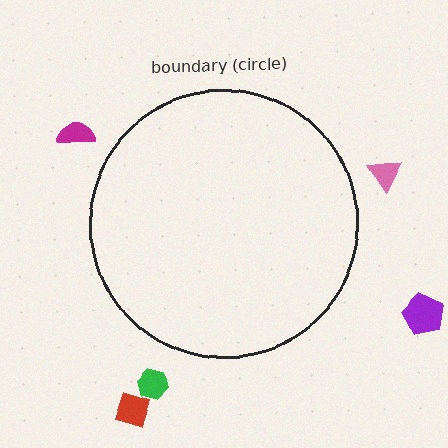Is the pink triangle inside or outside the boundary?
Outside.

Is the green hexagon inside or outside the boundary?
Outside.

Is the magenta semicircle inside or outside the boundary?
Outside.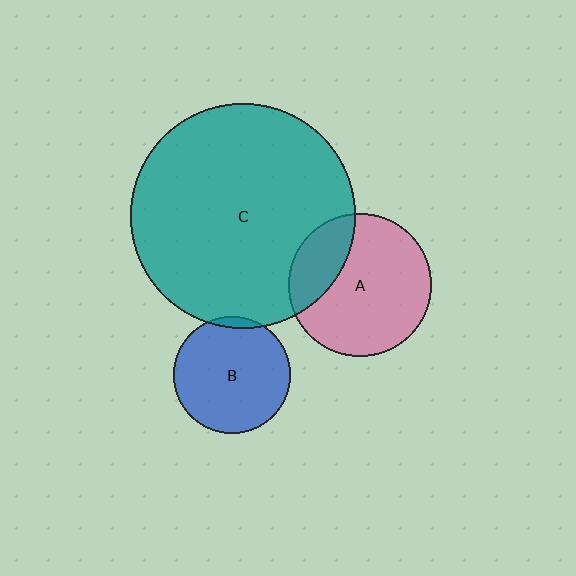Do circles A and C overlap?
Yes.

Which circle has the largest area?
Circle C (teal).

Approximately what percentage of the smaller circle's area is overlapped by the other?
Approximately 25%.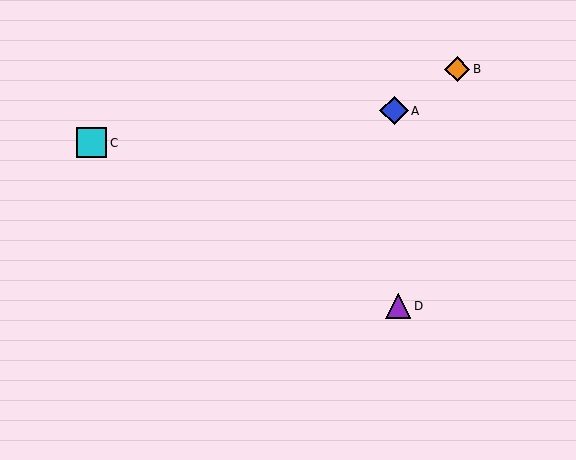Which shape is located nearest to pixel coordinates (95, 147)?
The cyan square (labeled C) at (92, 143) is nearest to that location.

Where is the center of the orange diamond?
The center of the orange diamond is at (457, 69).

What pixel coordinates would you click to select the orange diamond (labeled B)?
Click at (457, 69) to select the orange diamond B.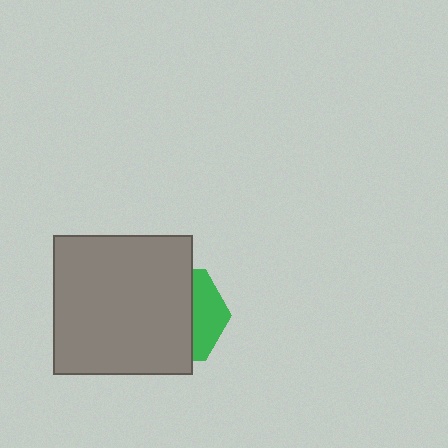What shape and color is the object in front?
The object in front is a gray square.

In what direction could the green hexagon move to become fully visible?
The green hexagon could move right. That would shift it out from behind the gray square entirely.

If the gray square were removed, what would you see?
You would see the complete green hexagon.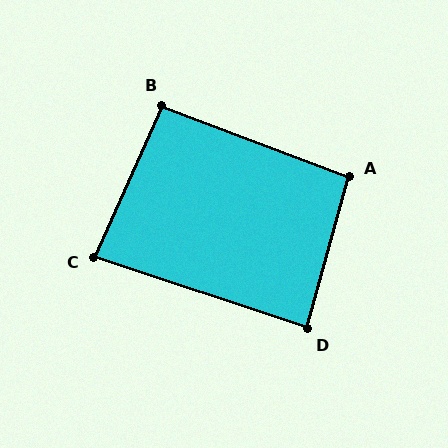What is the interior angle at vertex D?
Approximately 87 degrees (approximately right).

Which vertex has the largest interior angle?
A, at approximately 95 degrees.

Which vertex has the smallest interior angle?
C, at approximately 85 degrees.